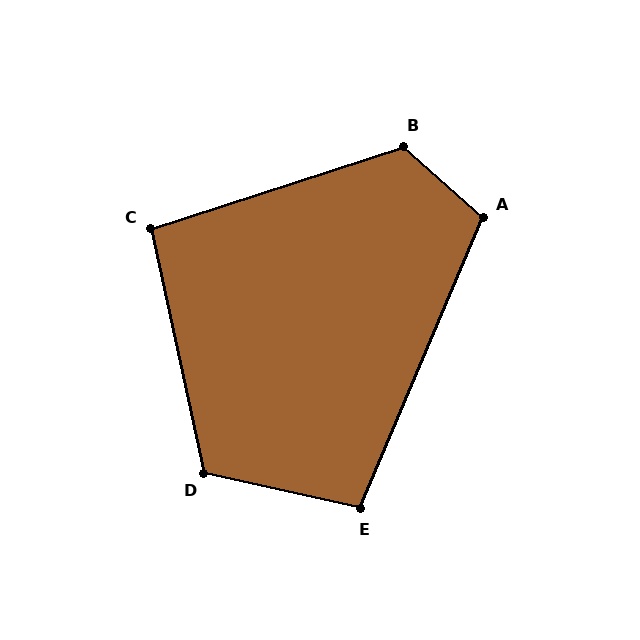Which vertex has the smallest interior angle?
C, at approximately 96 degrees.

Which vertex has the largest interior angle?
B, at approximately 120 degrees.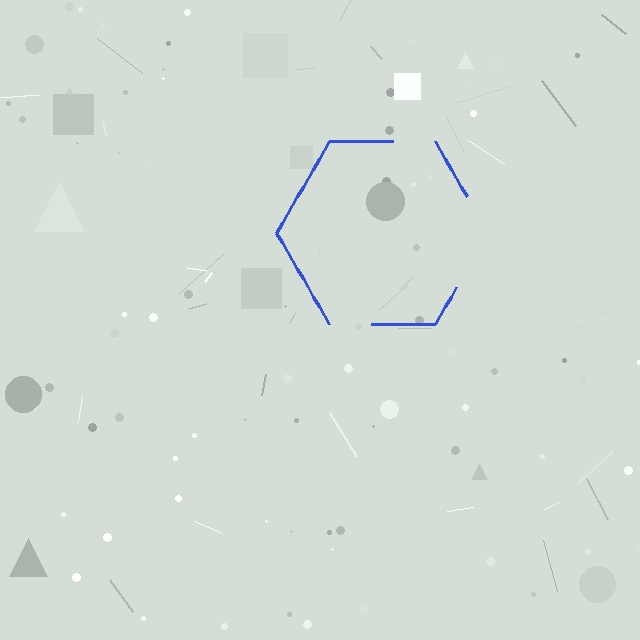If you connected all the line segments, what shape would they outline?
They would outline a hexagon.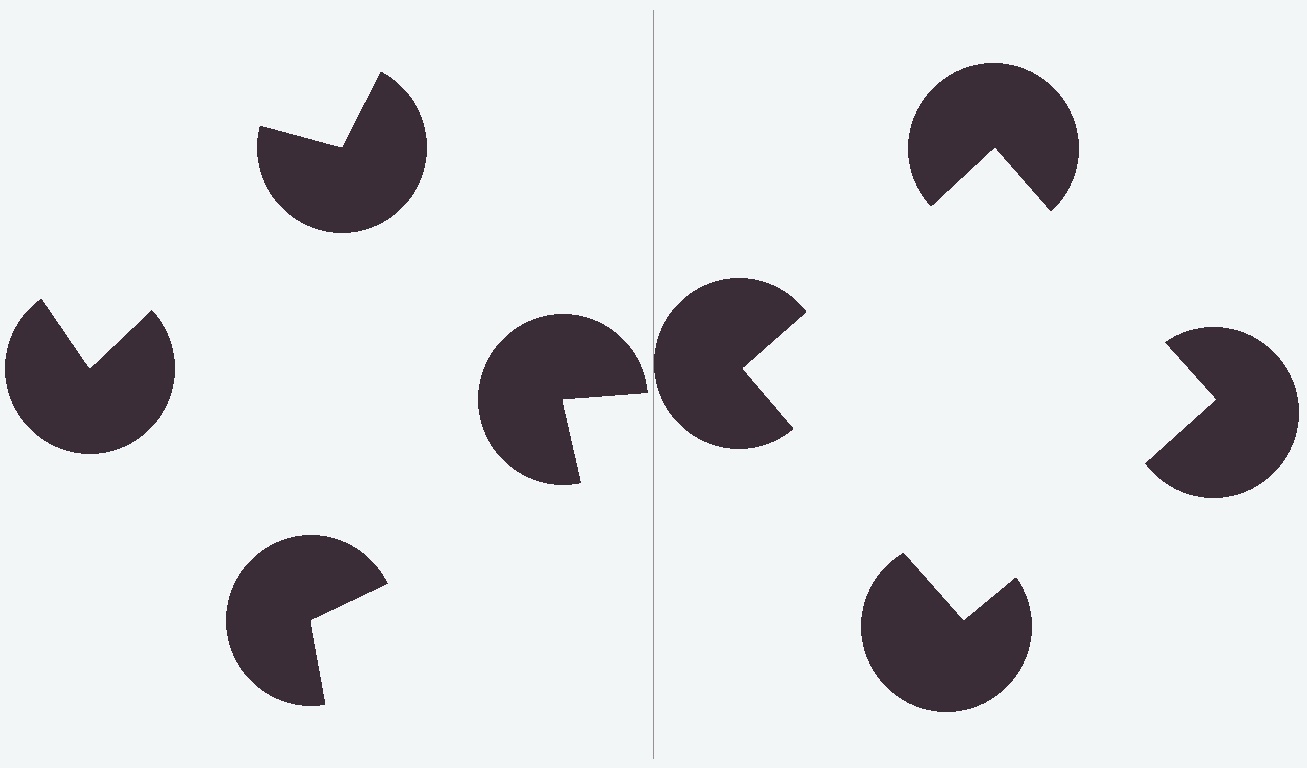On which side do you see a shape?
An illusory square appears on the right side. On the left side the wedge cuts are rotated, so no coherent shape forms.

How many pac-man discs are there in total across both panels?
8 — 4 on each side.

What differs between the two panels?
The pac-man discs are positioned identically on both sides; only the wedge orientations differ. On the right they align to a square; on the left they are misaligned.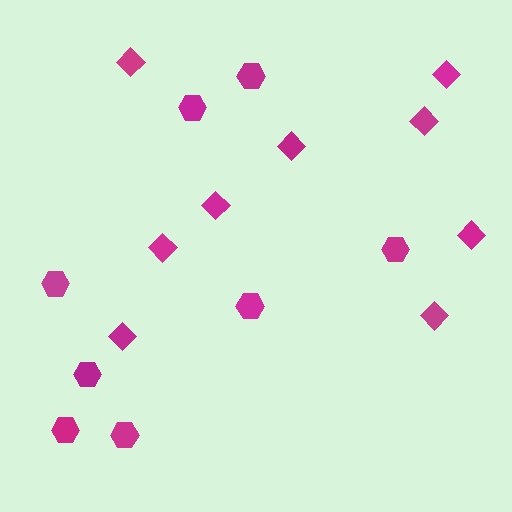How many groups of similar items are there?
There are 2 groups: one group of diamonds (9) and one group of hexagons (8).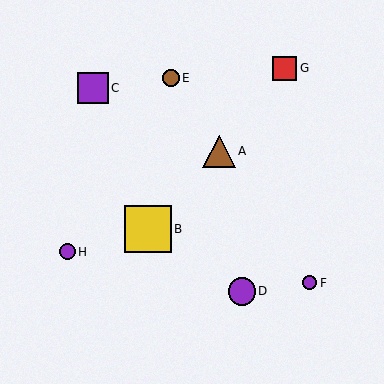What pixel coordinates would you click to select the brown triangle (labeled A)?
Click at (219, 151) to select the brown triangle A.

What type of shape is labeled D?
Shape D is a purple circle.